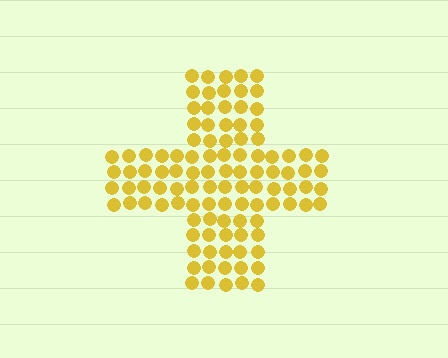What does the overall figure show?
The overall figure shows a cross.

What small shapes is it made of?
It is made of small circles.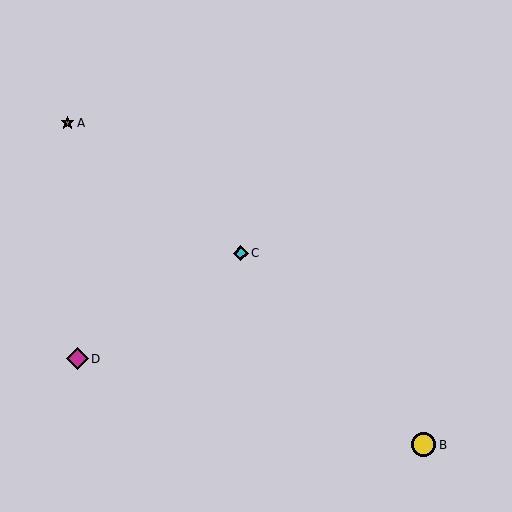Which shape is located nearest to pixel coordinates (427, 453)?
The yellow circle (labeled B) at (424, 445) is nearest to that location.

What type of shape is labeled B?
Shape B is a yellow circle.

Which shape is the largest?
The yellow circle (labeled B) is the largest.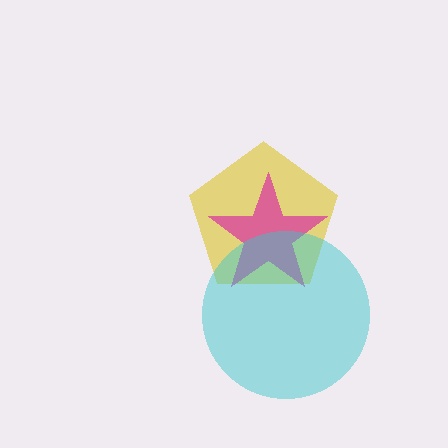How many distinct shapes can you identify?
There are 3 distinct shapes: a yellow pentagon, a magenta star, a cyan circle.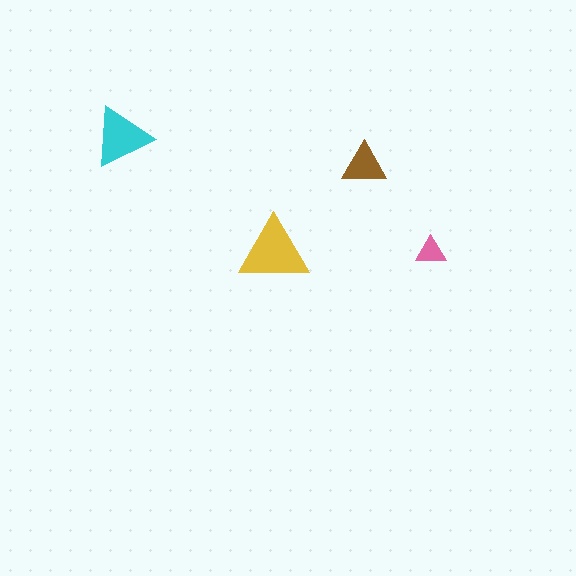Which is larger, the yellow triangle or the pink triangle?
The yellow one.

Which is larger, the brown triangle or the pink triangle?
The brown one.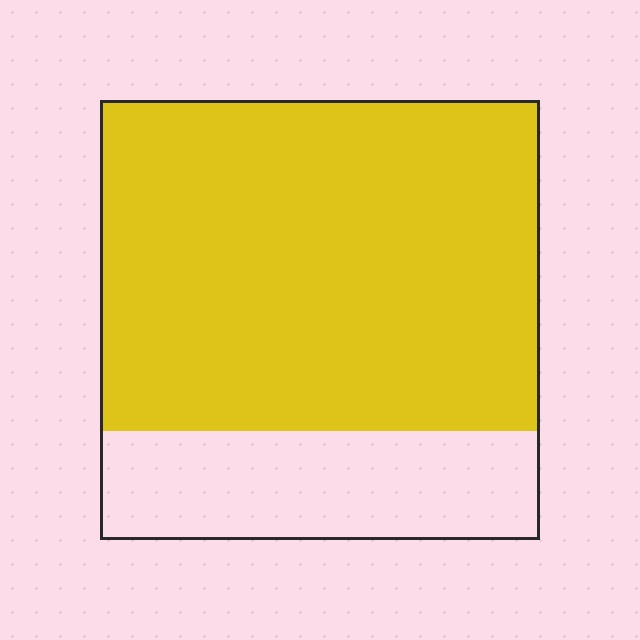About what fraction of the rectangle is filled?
About three quarters (3/4).